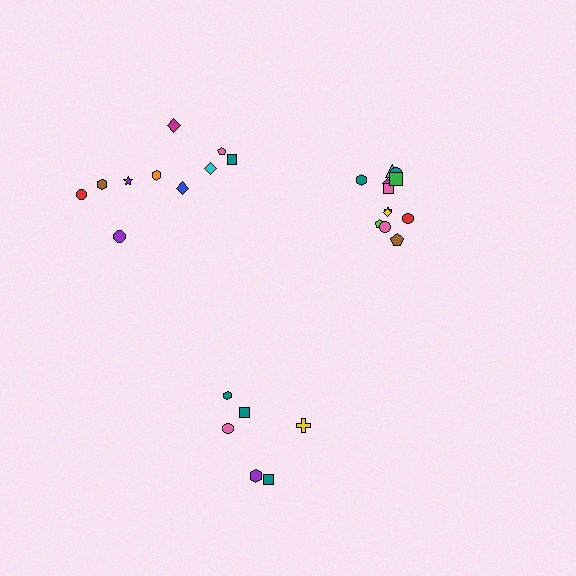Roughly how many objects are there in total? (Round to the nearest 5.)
Roughly 30 objects in total.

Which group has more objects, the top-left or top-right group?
The top-right group.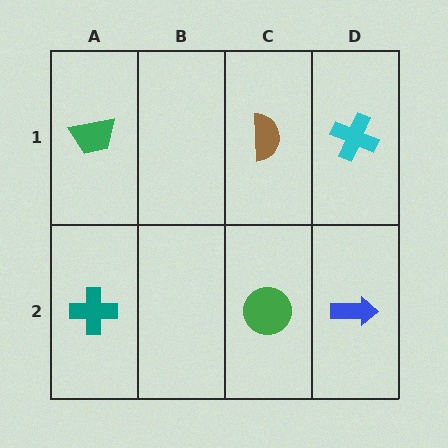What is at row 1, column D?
A cyan cross.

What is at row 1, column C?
A brown semicircle.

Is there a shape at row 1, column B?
No, that cell is empty.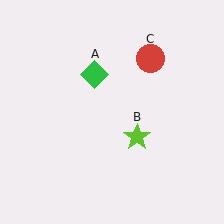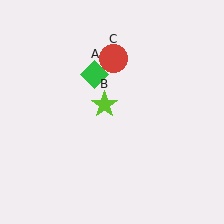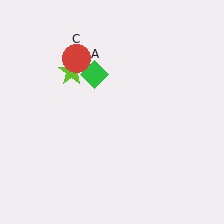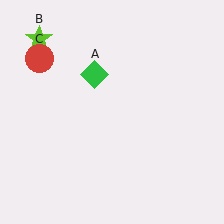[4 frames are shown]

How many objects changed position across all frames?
2 objects changed position: lime star (object B), red circle (object C).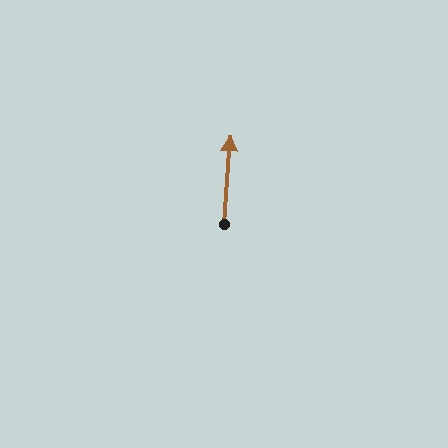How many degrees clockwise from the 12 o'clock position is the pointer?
Approximately 4 degrees.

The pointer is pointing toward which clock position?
Roughly 12 o'clock.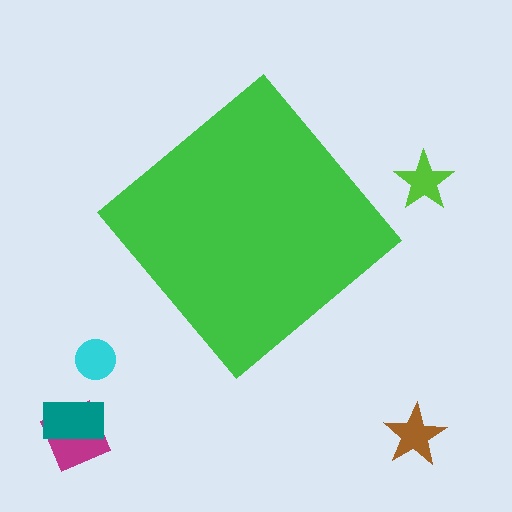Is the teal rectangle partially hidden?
No, the teal rectangle is fully visible.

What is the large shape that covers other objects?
A green diamond.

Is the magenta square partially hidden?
No, the magenta square is fully visible.